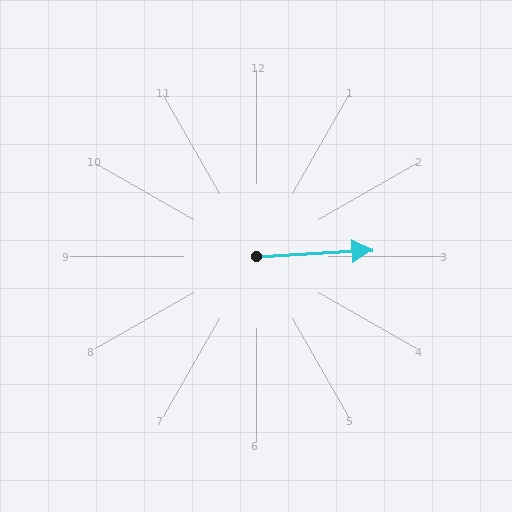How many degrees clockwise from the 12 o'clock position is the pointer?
Approximately 87 degrees.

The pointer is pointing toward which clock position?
Roughly 3 o'clock.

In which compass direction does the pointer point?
East.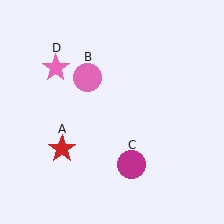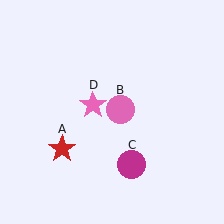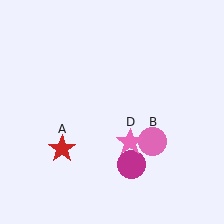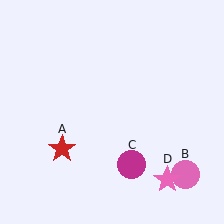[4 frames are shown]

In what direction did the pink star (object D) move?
The pink star (object D) moved down and to the right.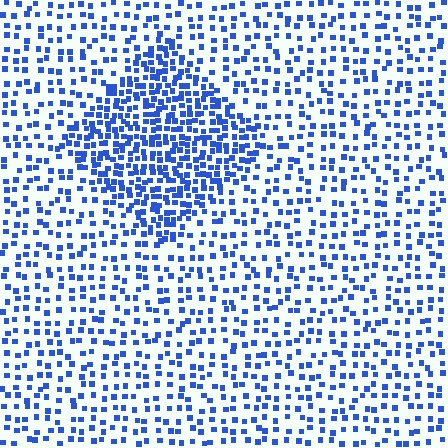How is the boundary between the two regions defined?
The boundary is defined by a change in element density (approximately 2.2x ratio). All elements are the same color, size, and shape.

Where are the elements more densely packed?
The elements are more densely packed inside the diamond boundary.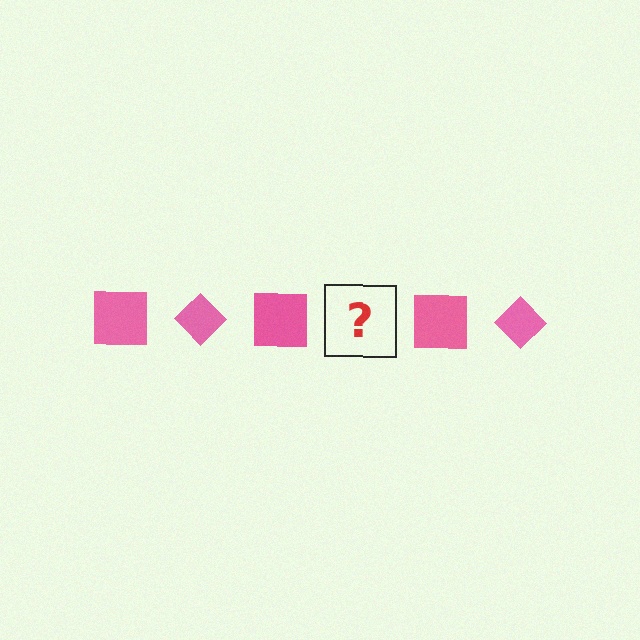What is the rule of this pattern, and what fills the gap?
The rule is that the pattern cycles through square, diamond shapes in pink. The gap should be filled with a pink diamond.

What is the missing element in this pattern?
The missing element is a pink diamond.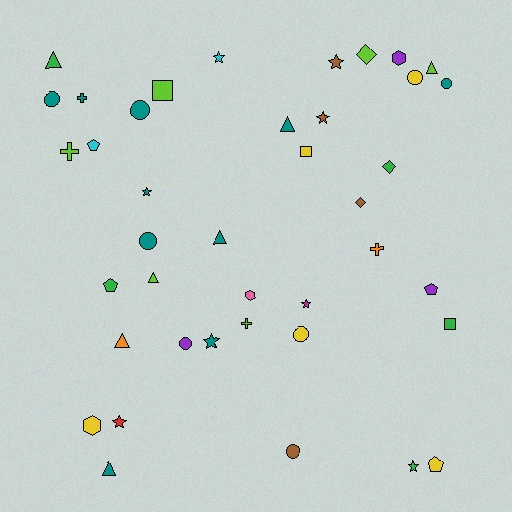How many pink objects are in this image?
There is 1 pink object.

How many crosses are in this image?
There are 4 crosses.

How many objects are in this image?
There are 40 objects.